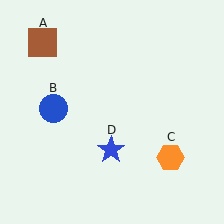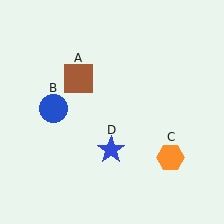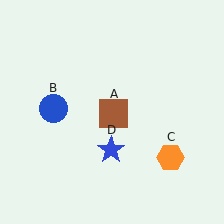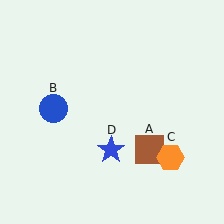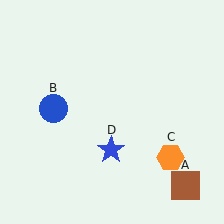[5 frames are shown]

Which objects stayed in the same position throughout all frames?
Blue circle (object B) and orange hexagon (object C) and blue star (object D) remained stationary.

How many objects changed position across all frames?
1 object changed position: brown square (object A).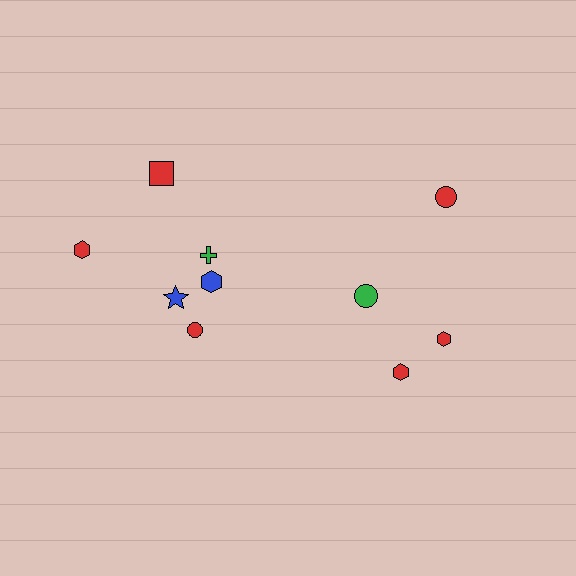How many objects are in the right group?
There are 4 objects.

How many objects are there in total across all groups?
There are 10 objects.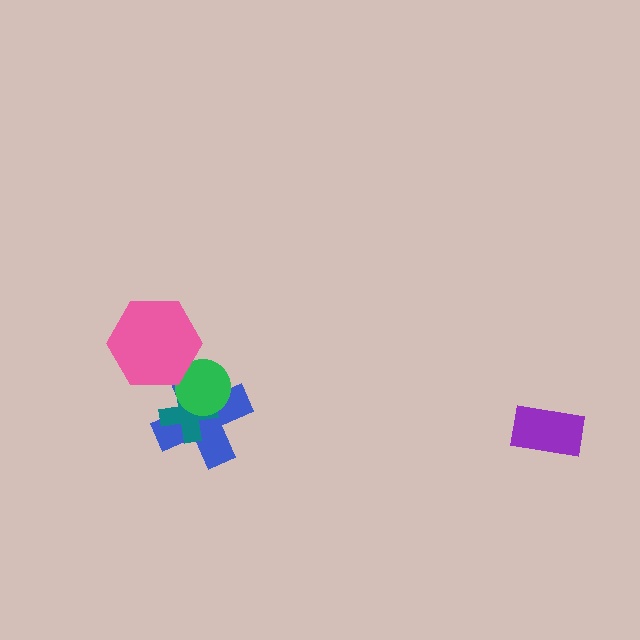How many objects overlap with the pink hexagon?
1 object overlaps with the pink hexagon.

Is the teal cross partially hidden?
Yes, it is partially covered by another shape.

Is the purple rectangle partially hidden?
No, no other shape covers it.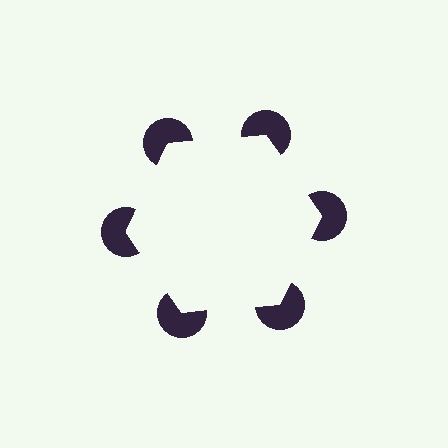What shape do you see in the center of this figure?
An illusory hexagon — its edges are inferred from the aligned wedge cuts in the pac-man discs, not physically drawn.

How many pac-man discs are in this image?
There are 6 — one at each vertex of the illusory hexagon.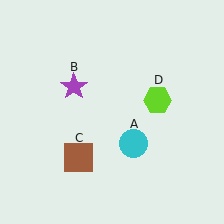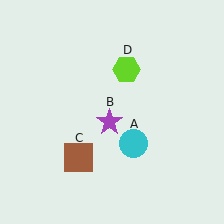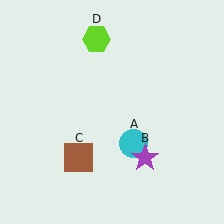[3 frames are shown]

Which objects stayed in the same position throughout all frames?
Cyan circle (object A) and brown square (object C) remained stationary.